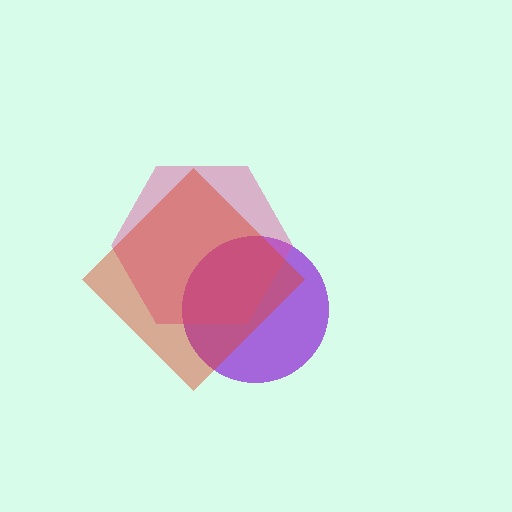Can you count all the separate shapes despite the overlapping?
Yes, there are 3 separate shapes.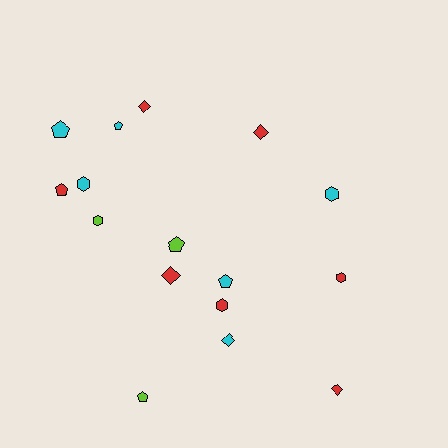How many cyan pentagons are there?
There are 3 cyan pentagons.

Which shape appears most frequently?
Pentagon, with 6 objects.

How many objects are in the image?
There are 16 objects.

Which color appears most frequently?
Red, with 7 objects.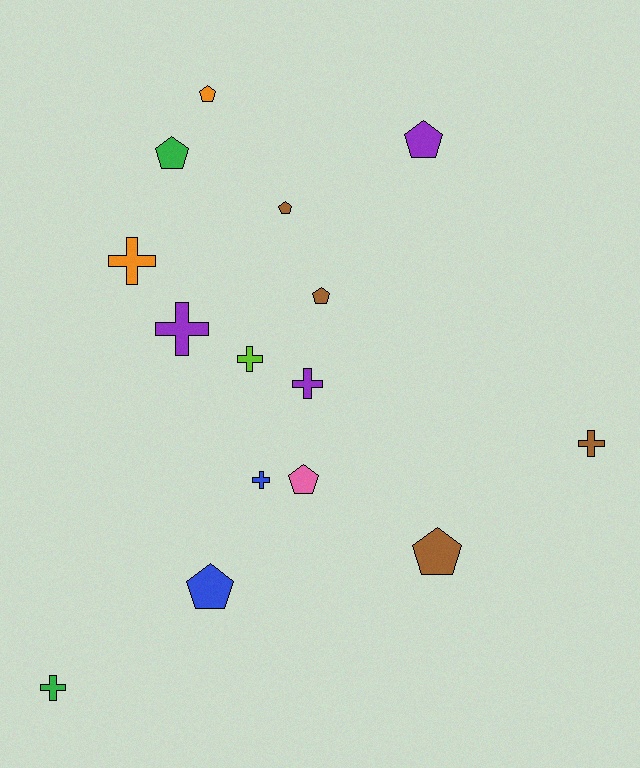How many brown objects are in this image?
There are 4 brown objects.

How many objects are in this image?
There are 15 objects.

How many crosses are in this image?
There are 7 crosses.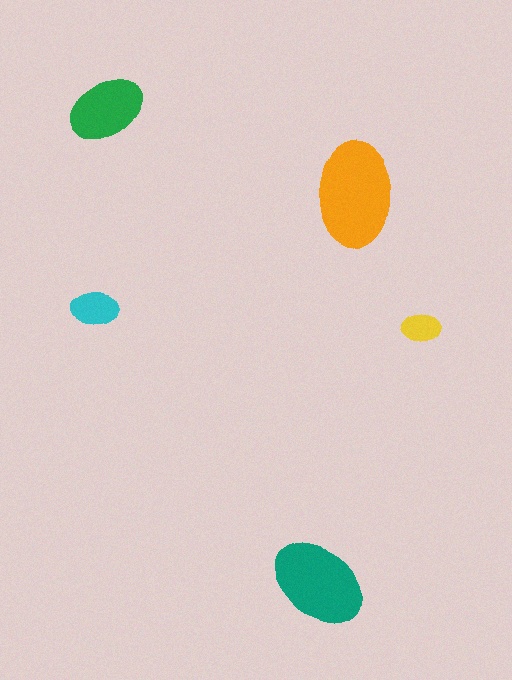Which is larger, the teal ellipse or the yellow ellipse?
The teal one.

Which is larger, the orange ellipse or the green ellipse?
The orange one.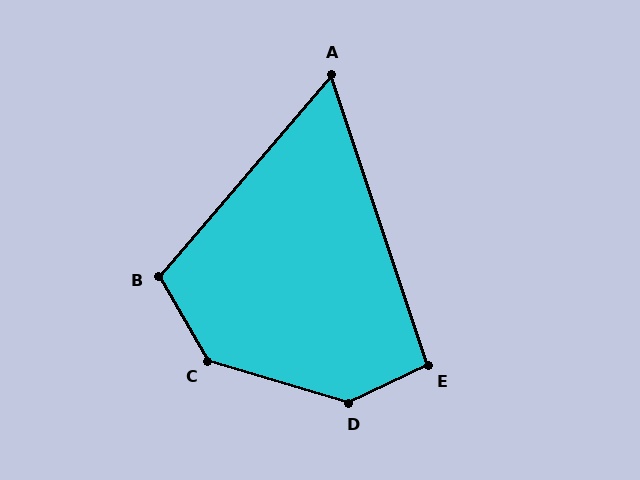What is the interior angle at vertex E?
Approximately 97 degrees (obtuse).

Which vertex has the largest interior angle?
D, at approximately 138 degrees.